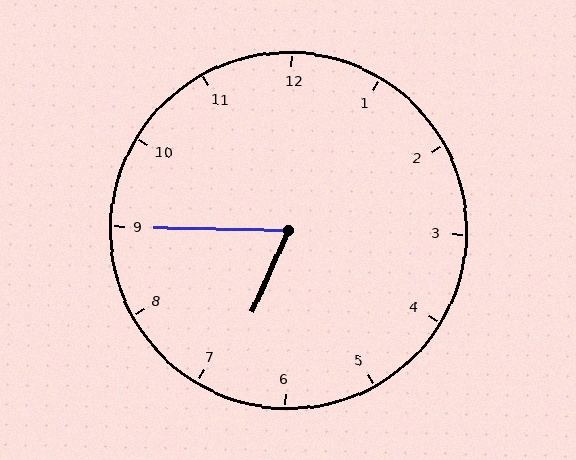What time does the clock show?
6:45.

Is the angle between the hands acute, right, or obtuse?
It is acute.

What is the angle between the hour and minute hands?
Approximately 68 degrees.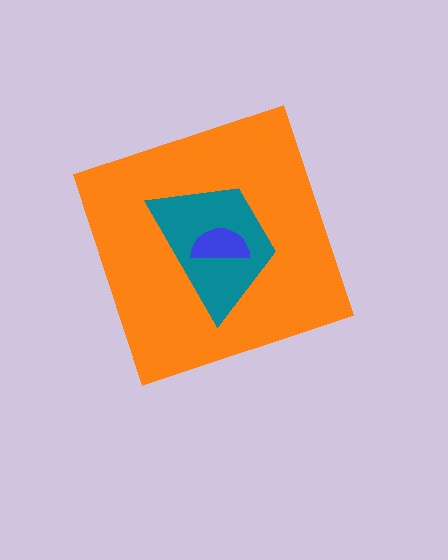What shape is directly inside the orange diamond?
The teal trapezoid.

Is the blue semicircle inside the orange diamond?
Yes.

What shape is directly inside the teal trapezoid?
The blue semicircle.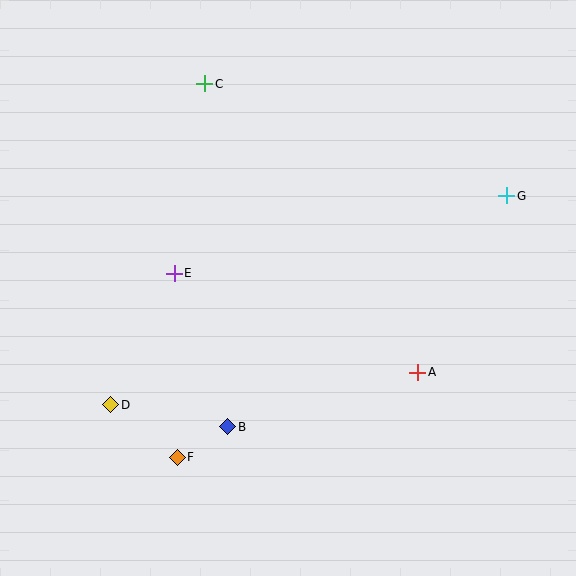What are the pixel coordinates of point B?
Point B is at (228, 427).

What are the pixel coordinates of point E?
Point E is at (174, 273).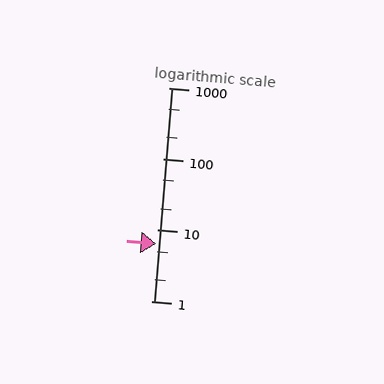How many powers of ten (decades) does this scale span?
The scale spans 3 decades, from 1 to 1000.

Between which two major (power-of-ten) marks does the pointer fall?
The pointer is between 1 and 10.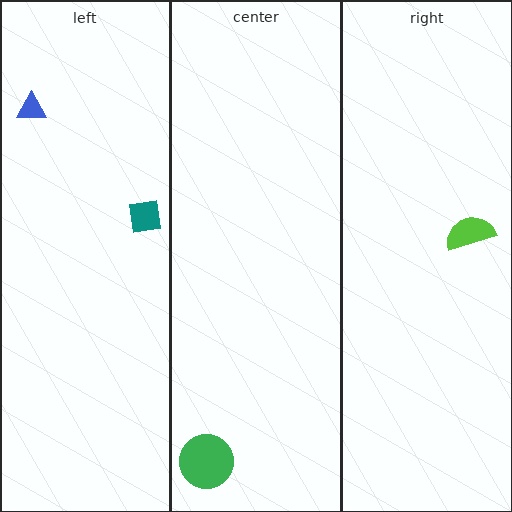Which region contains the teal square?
The left region.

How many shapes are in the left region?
2.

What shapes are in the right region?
The lime semicircle.